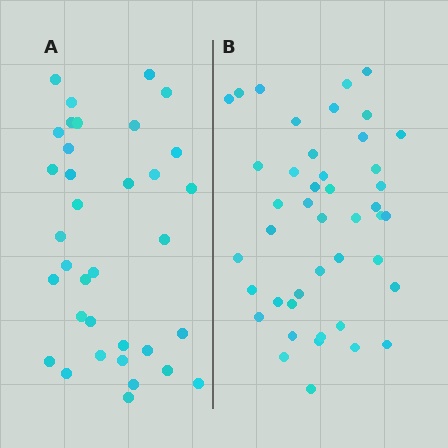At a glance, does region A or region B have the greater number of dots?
Region B (the right region) has more dots.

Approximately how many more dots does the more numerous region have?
Region B has roughly 8 or so more dots than region A.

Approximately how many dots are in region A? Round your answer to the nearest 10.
About 40 dots. (The exact count is 35, which rounds to 40.)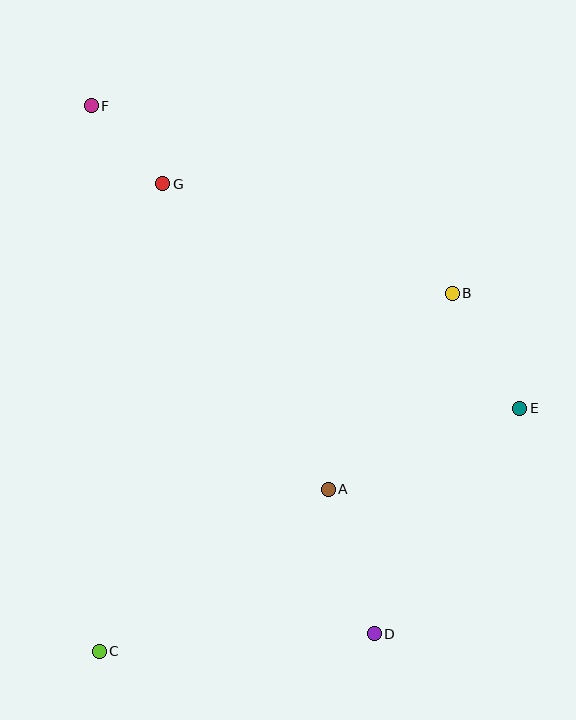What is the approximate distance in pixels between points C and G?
The distance between C and G is approximately 472 pixels.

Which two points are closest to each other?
Points F and G are closest to each other.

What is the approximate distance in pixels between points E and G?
The distance between E and G is approximately 422 pixels.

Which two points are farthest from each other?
Points D and F are farthest from each other.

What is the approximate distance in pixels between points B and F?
The distance between B and F is approximately 407 pixels.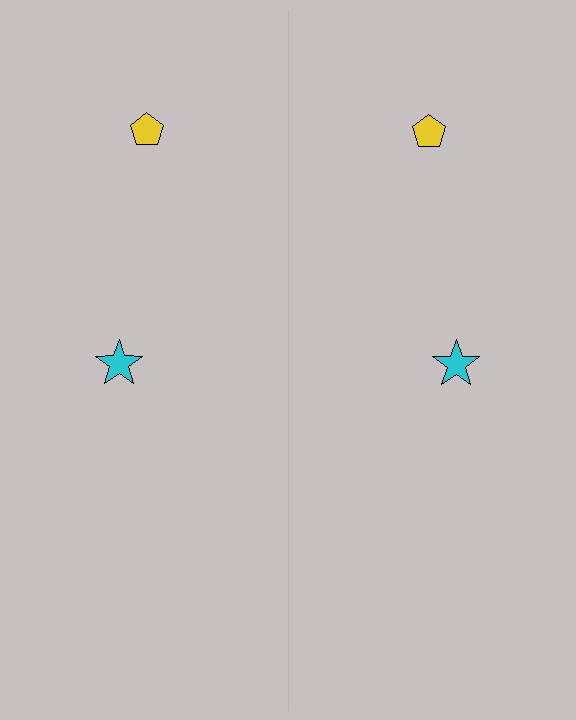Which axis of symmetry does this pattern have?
The pattern has a vertical axis of symmetry running through the center of the image.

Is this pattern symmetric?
Yes, this pattern has bilateral (reflection) symmetry.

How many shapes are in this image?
There are 4 shapes in this image.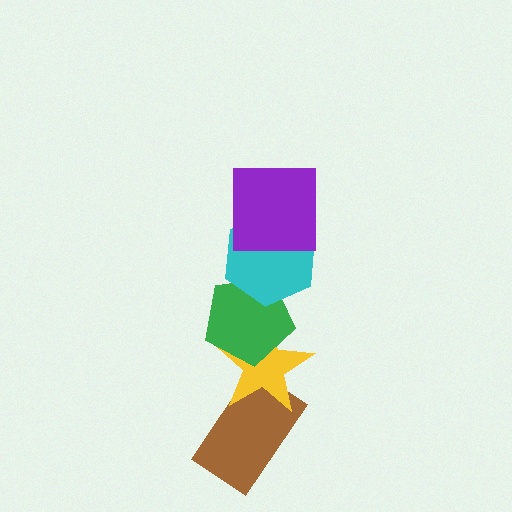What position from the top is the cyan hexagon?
The cyan hexagon is 2nd from the top.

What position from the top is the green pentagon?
The green pentagon is 3rd from the top.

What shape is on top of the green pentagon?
The cyan hexagon is on top of the green pentagon.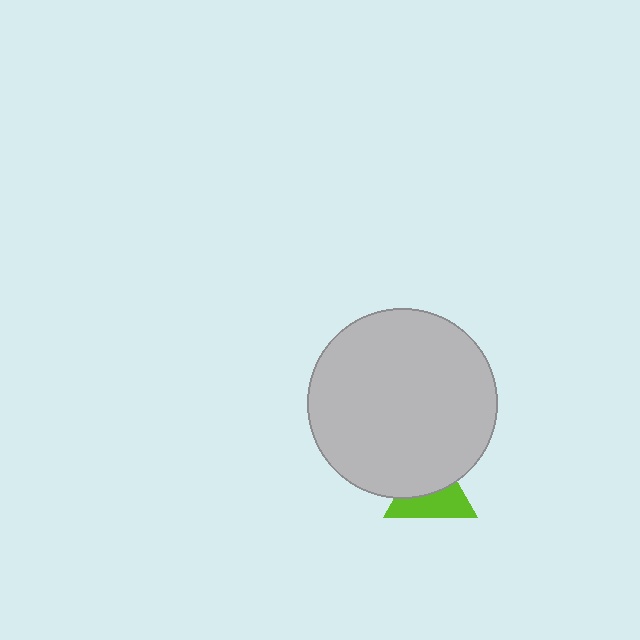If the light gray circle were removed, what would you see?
You would see the complete lime triangle.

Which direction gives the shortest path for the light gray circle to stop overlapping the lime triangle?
Moving up gives the shortest separation.